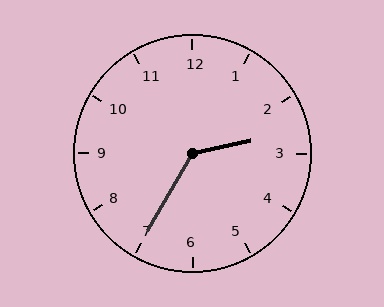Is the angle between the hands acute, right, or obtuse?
It is obtuse.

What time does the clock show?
2:35.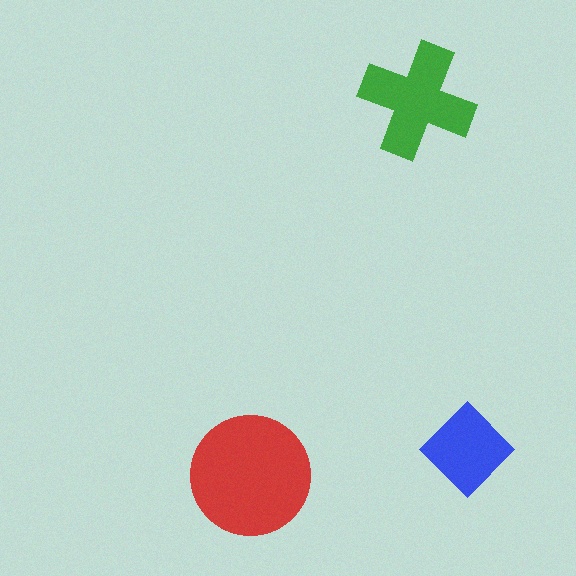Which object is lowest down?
The red circle is bottommost.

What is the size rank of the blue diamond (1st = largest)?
3rd.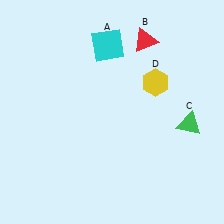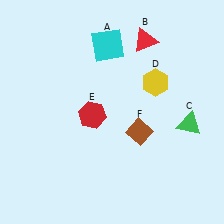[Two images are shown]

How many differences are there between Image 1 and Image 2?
There are 2 differences between the two images.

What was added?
A red hexagon (E), a brown diamond (F) were added in Image 2.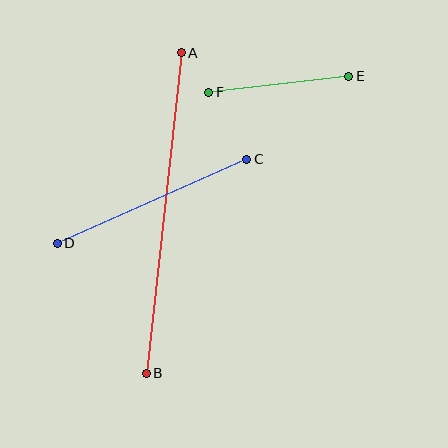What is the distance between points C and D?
The distance is approximately 207 pixels.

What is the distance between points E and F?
The distance is approximately 141 pixels.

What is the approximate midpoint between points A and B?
The midpoint is at approximately (164, 213) pixels.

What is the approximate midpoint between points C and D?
The midpoint is at approximately (152, 201) pixels.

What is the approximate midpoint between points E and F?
The midpoint is at approximately (279, 84) pixels.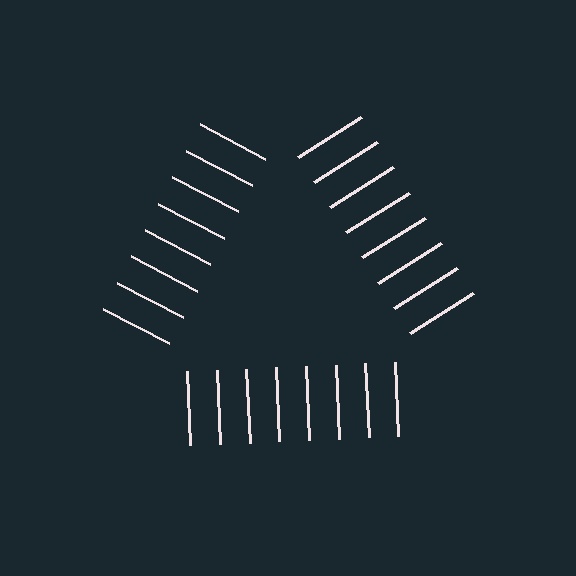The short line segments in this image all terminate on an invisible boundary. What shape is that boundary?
An illusory triangle — the line segments terminate on its edges but no continuous stroke is drawn.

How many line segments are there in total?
24 — 8 along each of the 3 edges.